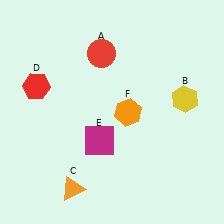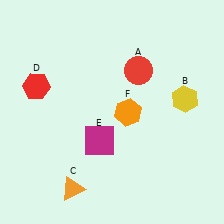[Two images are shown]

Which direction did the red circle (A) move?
The red circle (A) moved right.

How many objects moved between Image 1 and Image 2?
1 object moved between the two images.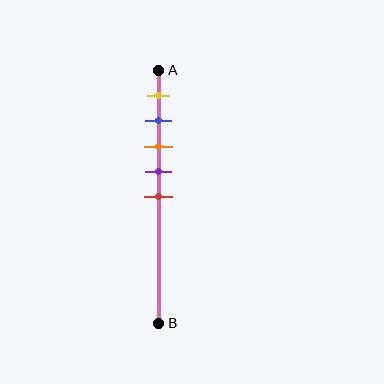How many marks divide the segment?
There are 5 marks dividing the segment.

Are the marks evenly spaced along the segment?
Yes, the marks are approximately evenly spaced.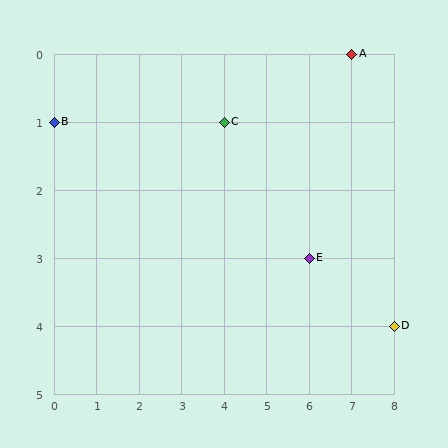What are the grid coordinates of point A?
Point A is at grid coordinates (7, 0).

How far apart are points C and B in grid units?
Points C and B are 4 columns apart.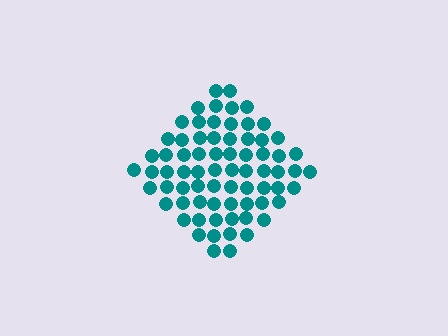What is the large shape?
The large shape is a diamond.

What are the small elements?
The small elements are circles.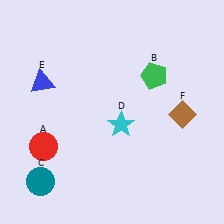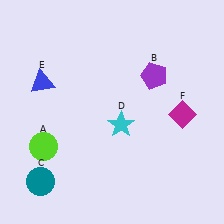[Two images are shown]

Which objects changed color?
A changed from red to lime. B changed from green to purple. F changed from brown to magenta.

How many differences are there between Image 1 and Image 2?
There are 3 differences between the two images.